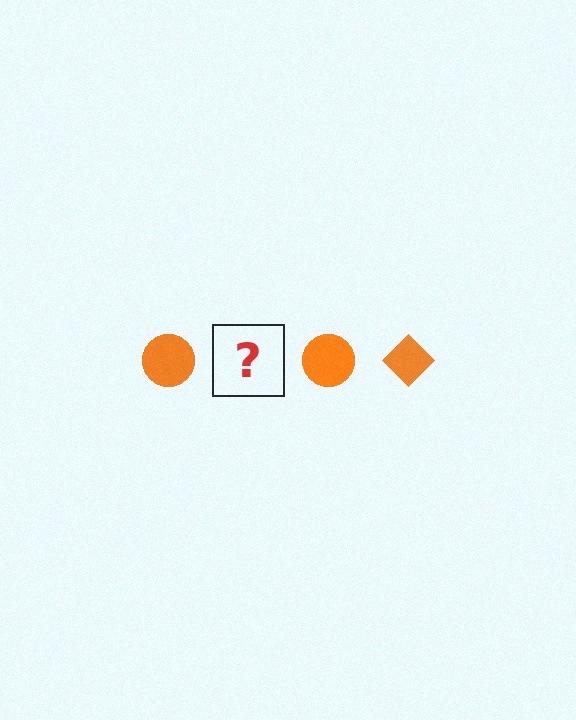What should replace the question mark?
The question mark should be replaced with an orange diamond.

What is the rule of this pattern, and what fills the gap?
The rule is that the pattern cycles through circle, diamond shapes in orange. The gap should be filled with an orange diamond.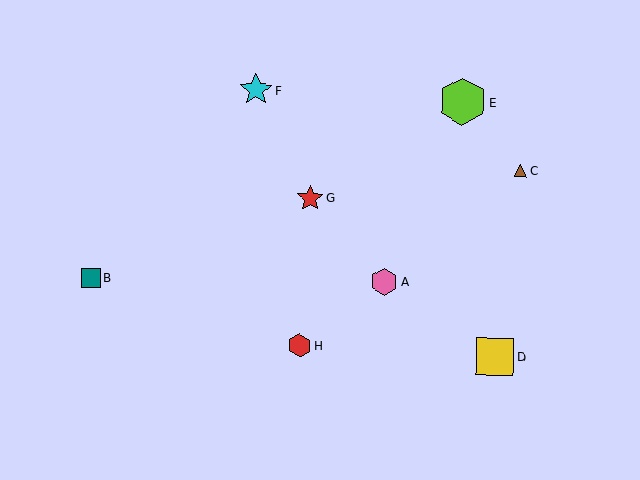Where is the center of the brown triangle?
The center of the brown triangle is at (520, 171).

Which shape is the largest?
The lime hexagon (labeled E) is the largest.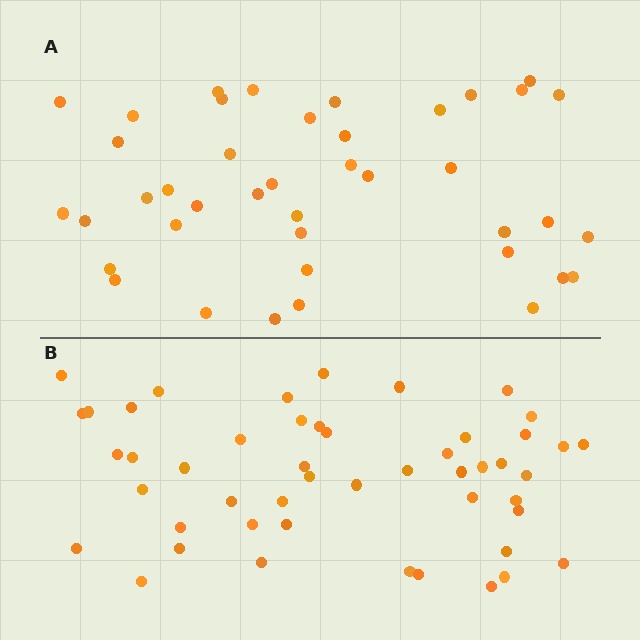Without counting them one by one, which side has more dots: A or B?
Region B (the bottom region) has more dots.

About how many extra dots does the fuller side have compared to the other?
Region B has roughly 8 or so more dots than region A.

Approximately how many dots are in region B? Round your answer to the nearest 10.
About 50 dots. (The exact count is 49, which rounds to 50.)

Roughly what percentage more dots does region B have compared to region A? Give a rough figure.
About 20% more.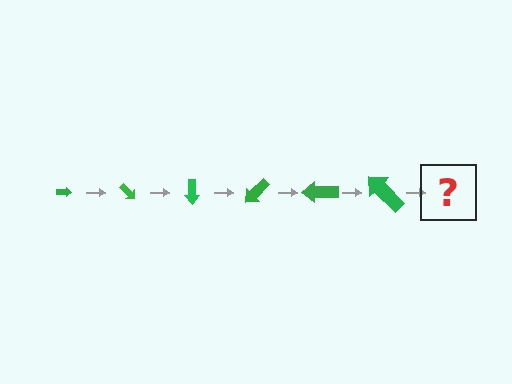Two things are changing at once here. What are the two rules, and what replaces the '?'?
The two rules are that the arrow grows larger each step and it rotates 45 degrees each step. The '?' should be an arrow, larger than the previous one and rotated 270 degrees from the start.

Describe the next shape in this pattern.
It should be an arrow, larger than the previous one and rotated 270 degrees from the start.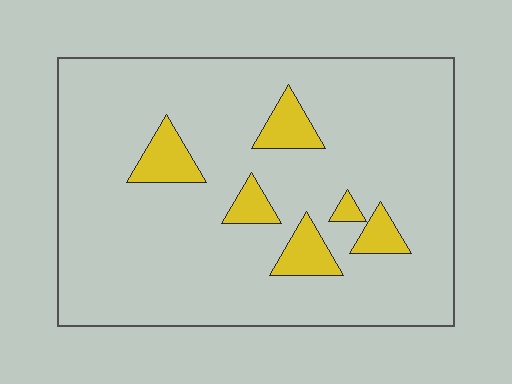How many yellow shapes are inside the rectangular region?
6.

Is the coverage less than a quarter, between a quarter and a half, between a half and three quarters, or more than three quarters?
Less than a quarter.